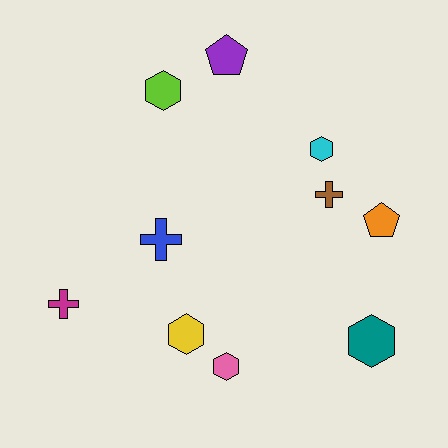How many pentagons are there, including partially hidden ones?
There are 2 pentagons.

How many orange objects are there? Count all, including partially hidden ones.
There is 1 orange object.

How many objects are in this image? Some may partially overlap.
There are 10 objects.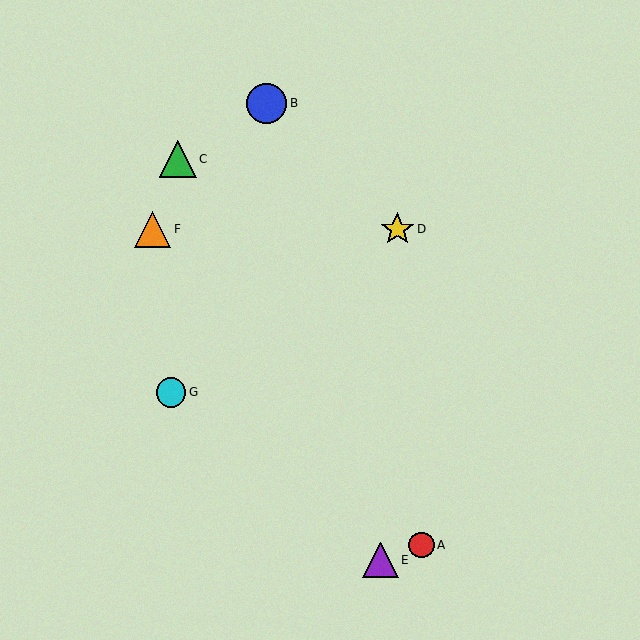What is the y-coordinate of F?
Object F is at y≈229.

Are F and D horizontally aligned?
Yes, both are at y≈229.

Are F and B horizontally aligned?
No, F is at y≈229 and B is at y≈103.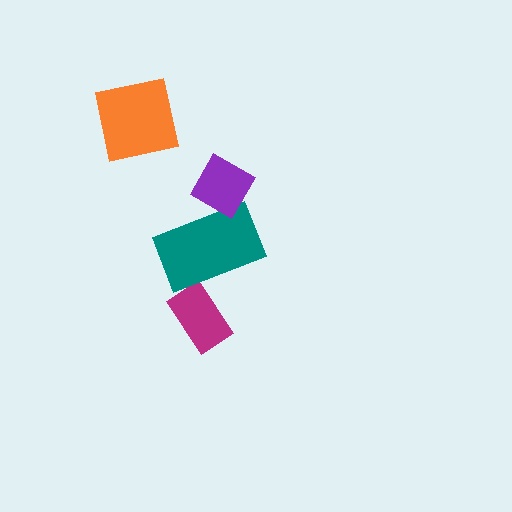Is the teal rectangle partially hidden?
Yes, it is partially covered by another shape.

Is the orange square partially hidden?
No, no other shape covers it.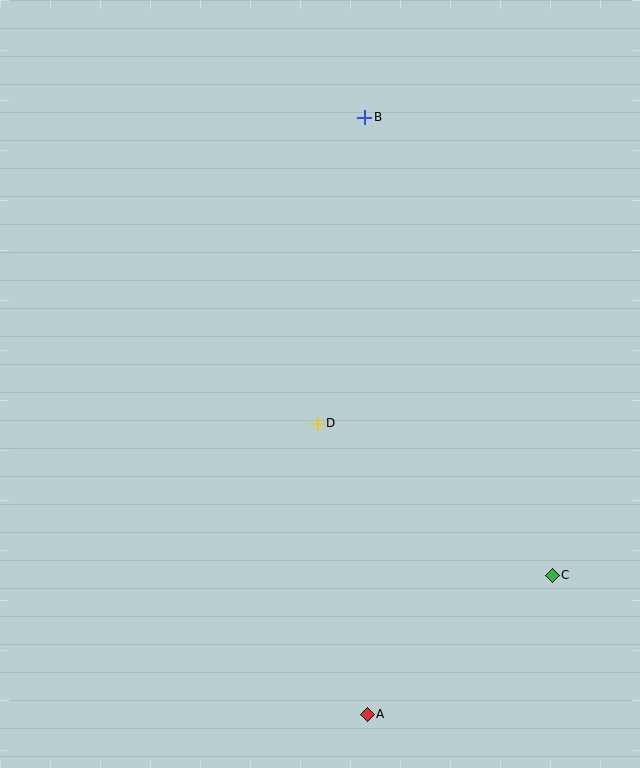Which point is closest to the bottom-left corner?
Point A is closest to the bottom-left corner.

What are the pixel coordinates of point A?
Point A is at (367, 714).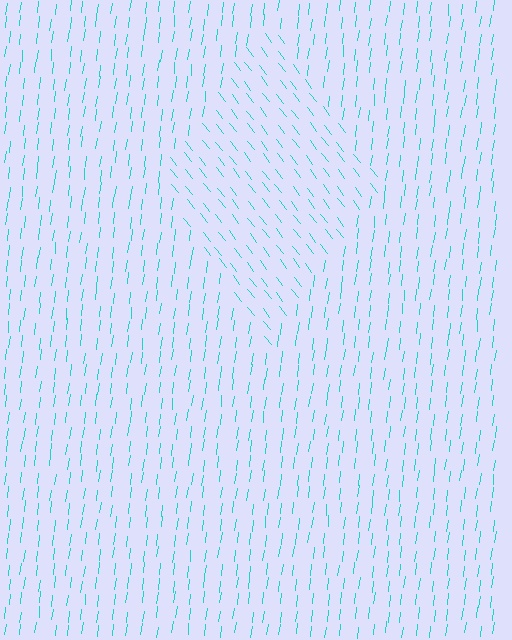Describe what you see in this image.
The image is filled with small cyan line segments. A diamond region in the image has lines oriented differently from the surrounding lines, creating a visible texture boundary.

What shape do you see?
I see a diamond.